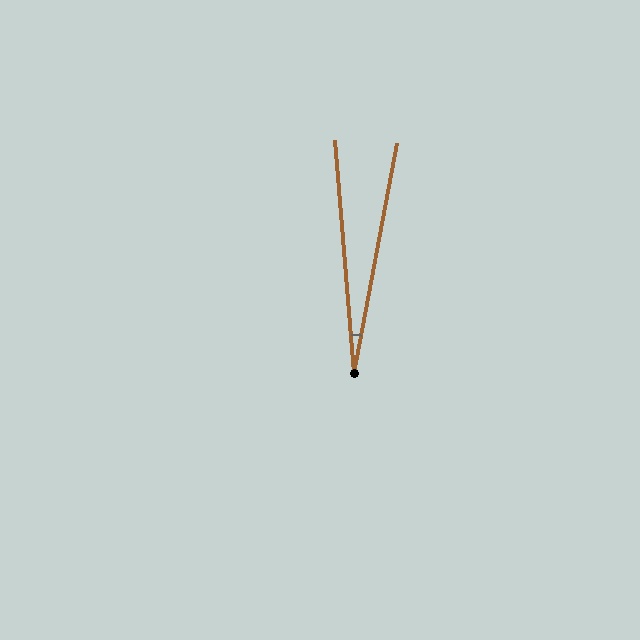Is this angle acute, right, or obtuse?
It is acute.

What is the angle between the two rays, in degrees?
Approximately 15 degrees.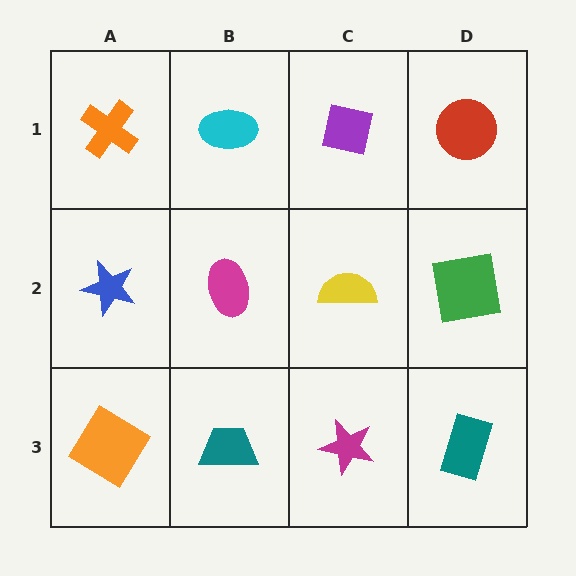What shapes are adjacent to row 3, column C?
A yellow semicircle (row 2, column C), a teal trapezoid (row 3, column B), a teal rectangle (row 3, column D).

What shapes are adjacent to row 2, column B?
A cyan ellipse (row 1, column B), a teal trapezoid (row 3, column B), a blue star (row 2, column A), a yellow semicircle (row 2, column C).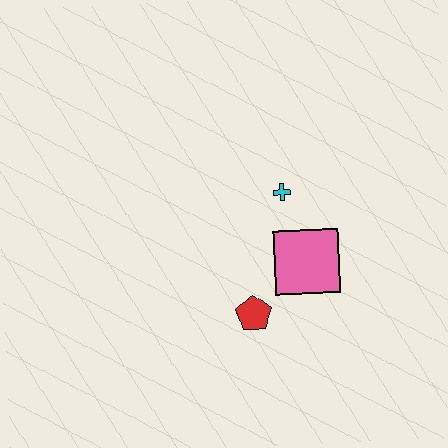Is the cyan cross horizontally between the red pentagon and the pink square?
Yes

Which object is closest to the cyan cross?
The pink square is closest to the cyan cross.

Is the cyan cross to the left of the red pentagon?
No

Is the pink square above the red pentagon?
Yes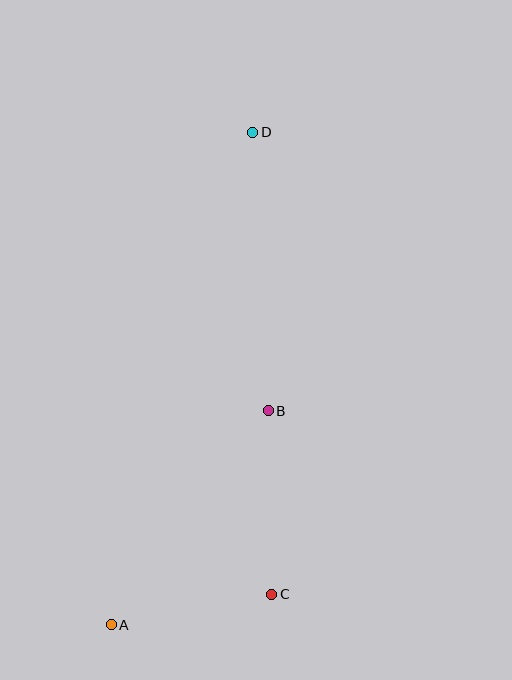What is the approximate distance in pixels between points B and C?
The distance between B and C is approximately 184 pixels.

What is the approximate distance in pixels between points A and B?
The distance between A and B is approximately 265 pixels.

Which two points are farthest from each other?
Points A and D are farthest from each other.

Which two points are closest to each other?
Points A and C are closest to each other.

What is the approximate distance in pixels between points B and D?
The distance between B and D is approximately 279 pixels.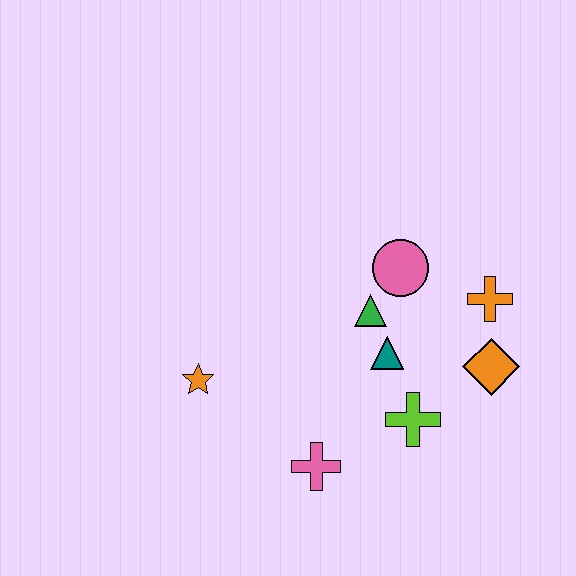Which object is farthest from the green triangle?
The orange star is farthest from the green triangle.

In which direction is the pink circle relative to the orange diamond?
The pink circle is above the orange diamond.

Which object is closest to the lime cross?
The teal triangle is closest to the lime cross.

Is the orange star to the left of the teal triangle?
Yes